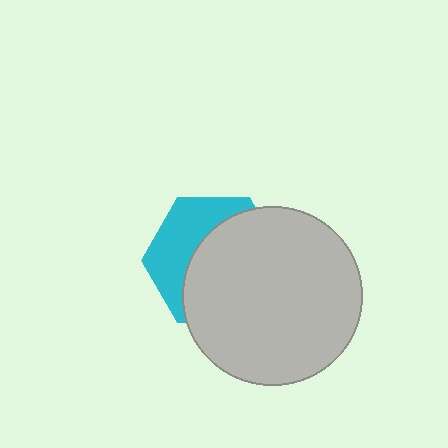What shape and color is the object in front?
The object in front is a light gray circle.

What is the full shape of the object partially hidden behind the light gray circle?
The partially hidden object is a cyan hexagon.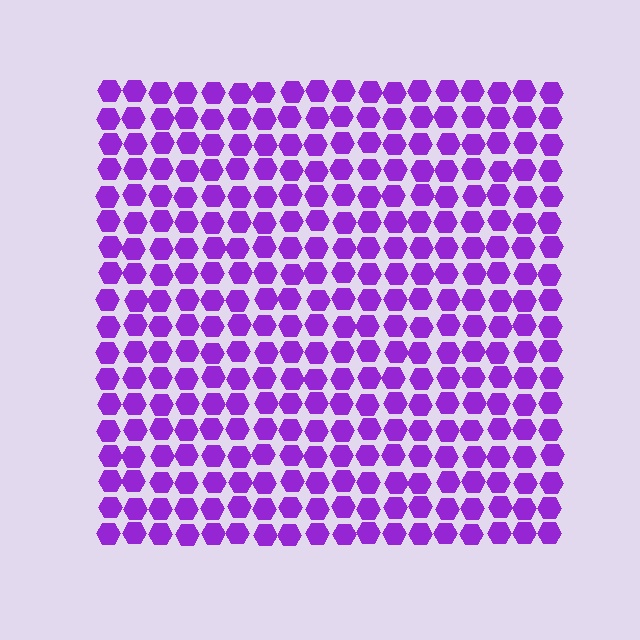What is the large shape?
The large shape is a square.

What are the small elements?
The small elements are hexagons.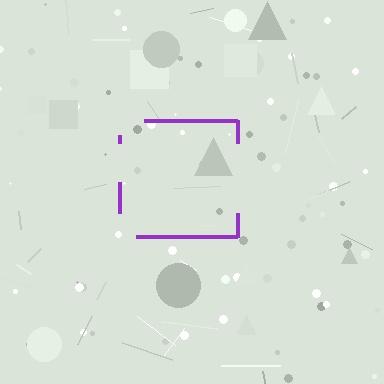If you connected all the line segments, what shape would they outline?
They would outline a square.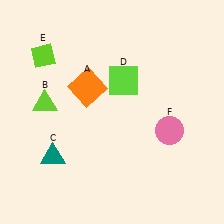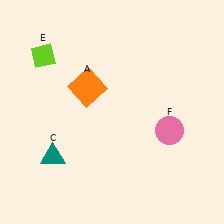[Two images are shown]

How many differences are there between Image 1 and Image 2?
There are 2 differences between the two images.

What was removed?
The lime square (D), the lime triangle (B) were removed in Image 2.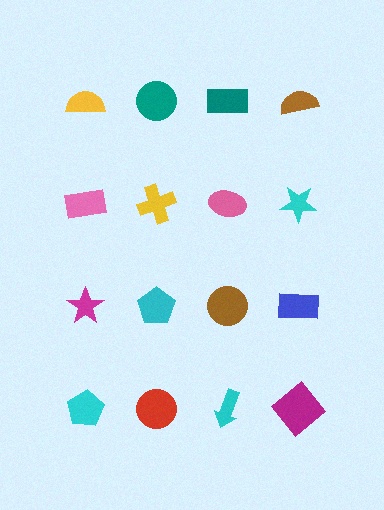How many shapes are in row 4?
4 shapes.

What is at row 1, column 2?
A teal circle.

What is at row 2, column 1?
A pink rectangle.